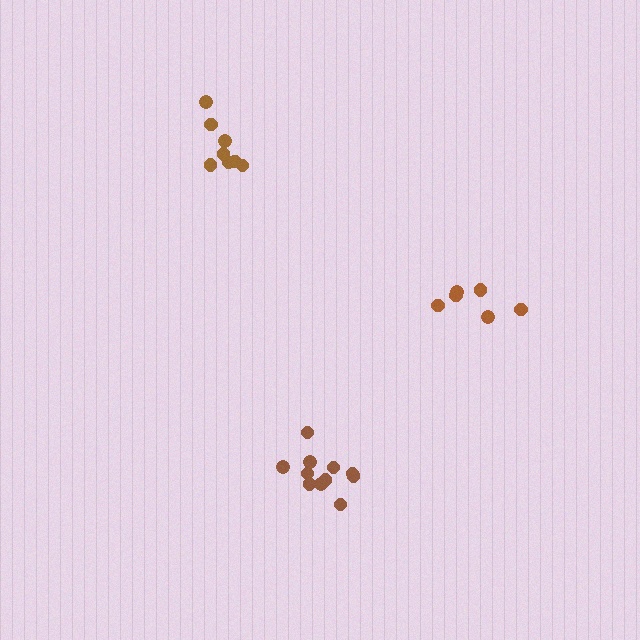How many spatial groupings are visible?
There are 3 spatial groupings.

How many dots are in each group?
Group 1: 11 dots, Group 2: 6 dots, Group 3: 8 dots (25 total).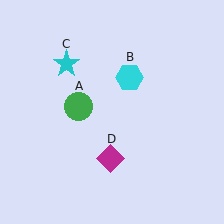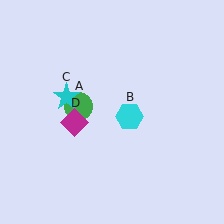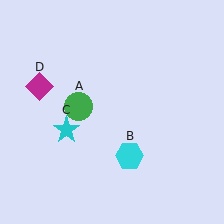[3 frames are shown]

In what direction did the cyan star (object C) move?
The cyan star (object C) moved down.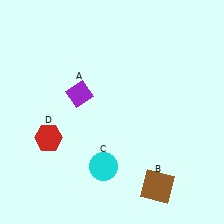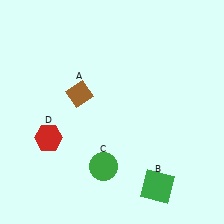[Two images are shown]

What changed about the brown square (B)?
In Image 1, B is brown. In Image 2, it changed to green.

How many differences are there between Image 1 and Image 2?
There are 3 differences between the two images.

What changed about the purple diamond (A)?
In Image 1, A is purple. In Image 2, it changed to brown.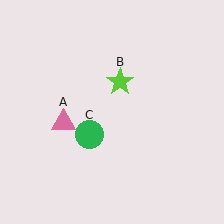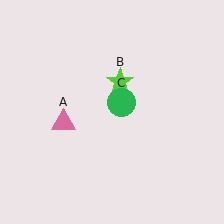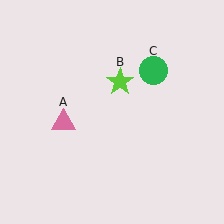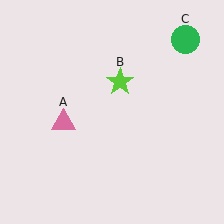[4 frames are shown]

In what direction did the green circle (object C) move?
The green circle (object C) moved up and to the right.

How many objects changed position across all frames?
1 object changed position: green circle (object C).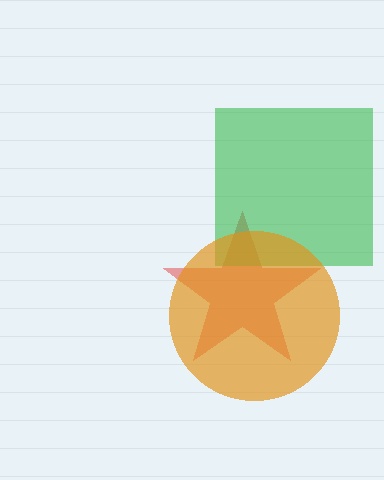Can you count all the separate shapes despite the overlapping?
Yes, there are 3 separate shapes.